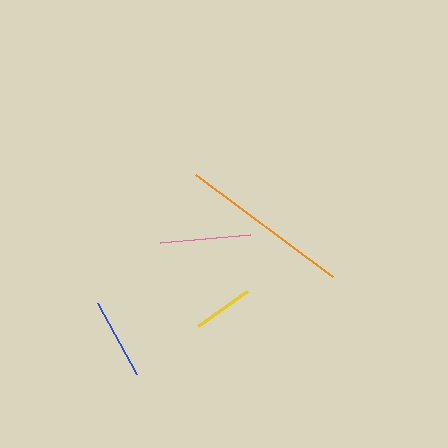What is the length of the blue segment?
The blue segment is approximately 80 pixels long.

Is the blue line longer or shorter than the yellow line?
The blue line is longer than the yellow line.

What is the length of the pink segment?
The pink segment is approximately 89 pixels long.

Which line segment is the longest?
The orange line is the longest at approximately 171 pixels.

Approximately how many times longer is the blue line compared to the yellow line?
The blue line is approximately 1.3 times the length of the yellow line.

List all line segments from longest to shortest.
From longest to shortest: orange, pink, blue, yellow.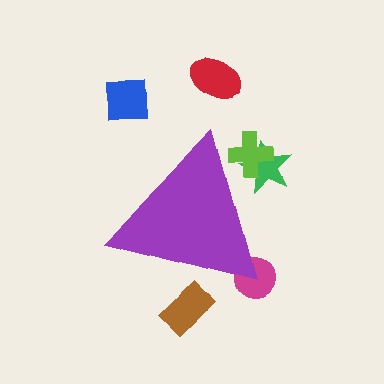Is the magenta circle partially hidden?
Yes, the magenta circle is partially hidden behind the purple triangle.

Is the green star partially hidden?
Yes, the green star is partially hidden behind the purple triangle.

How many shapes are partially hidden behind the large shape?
4 shapes are partially hidden.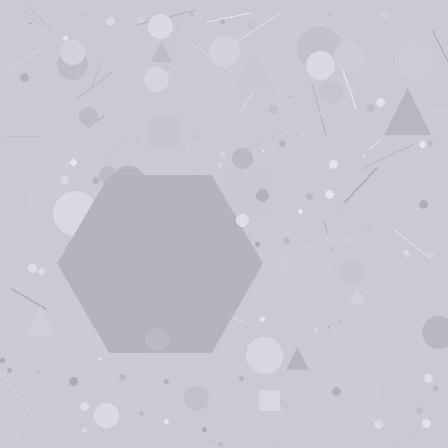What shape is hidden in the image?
A hexagon is hidden in the image.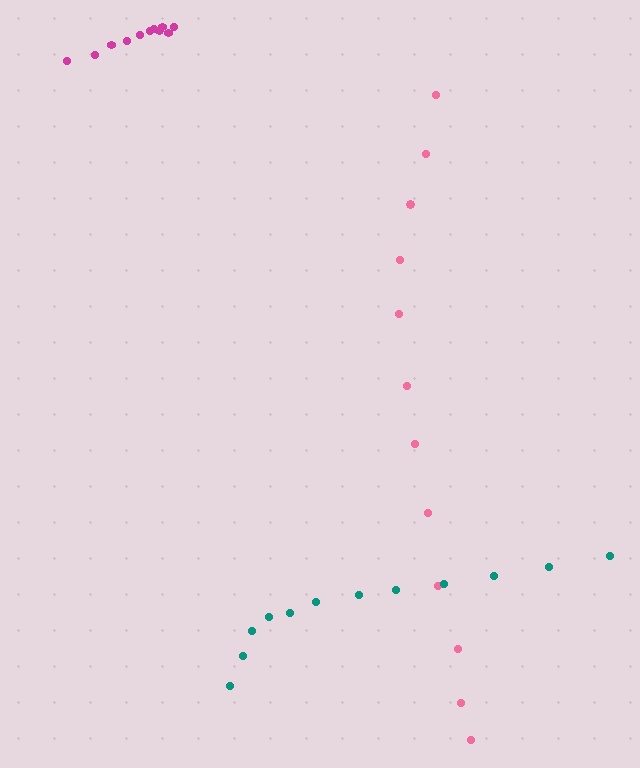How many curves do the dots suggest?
There are 3 distinct paths.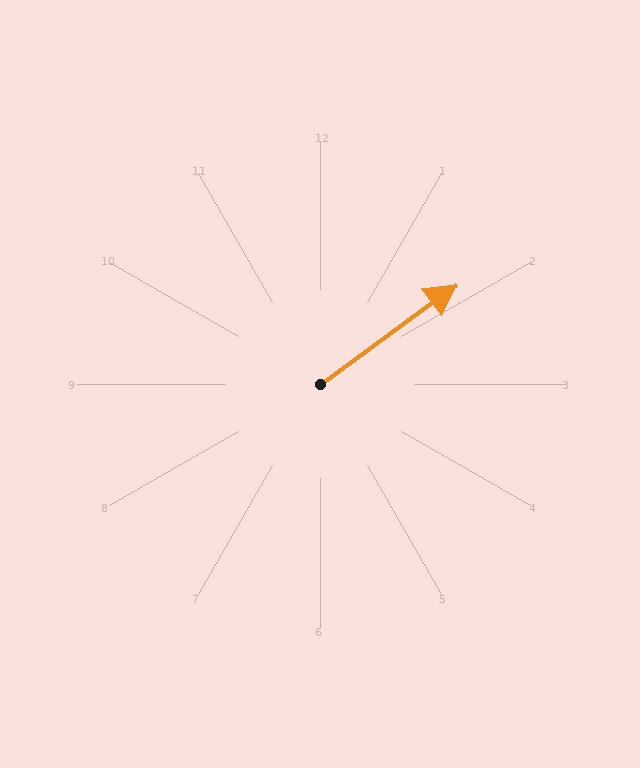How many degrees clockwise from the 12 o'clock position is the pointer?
Approximately 54 degrees.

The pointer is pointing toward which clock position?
Roughly 2 o'clock.